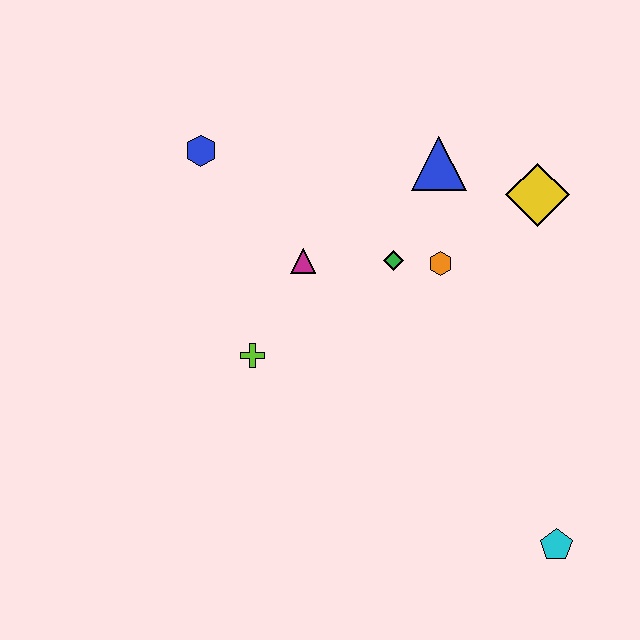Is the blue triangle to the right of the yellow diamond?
No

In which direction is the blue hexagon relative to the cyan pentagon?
The blue hexagon is above the cyan pentagon.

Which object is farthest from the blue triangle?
The cyan pentagon is farthest from the blue triangle.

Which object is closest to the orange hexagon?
The green diamond is closest to the orange hexagon.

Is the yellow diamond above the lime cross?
Yes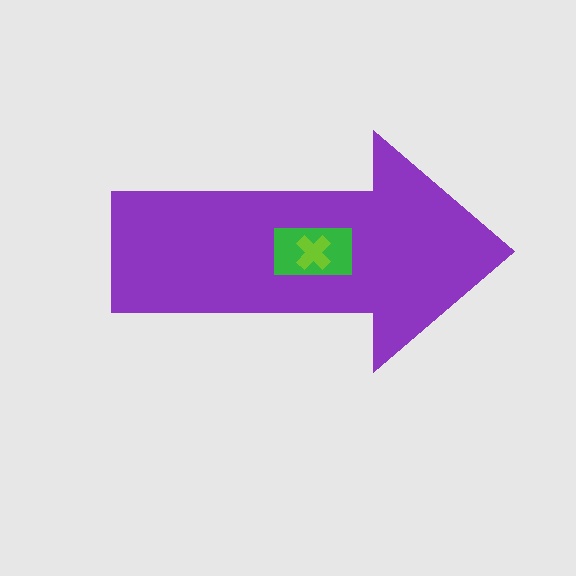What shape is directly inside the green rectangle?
The lime cross.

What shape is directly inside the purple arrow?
The green rectangle.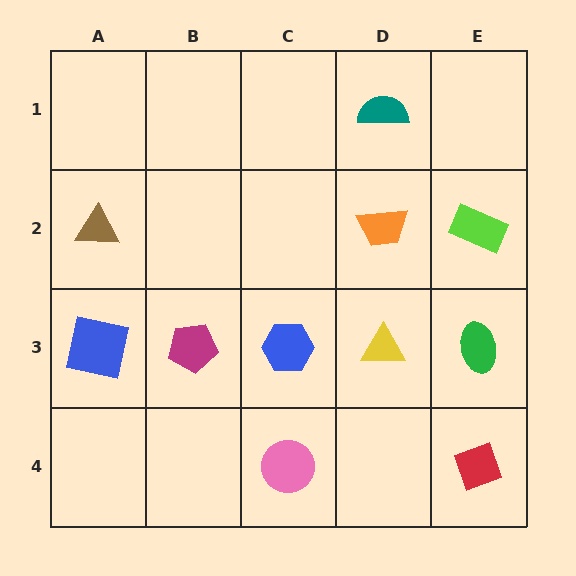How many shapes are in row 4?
2 shapes.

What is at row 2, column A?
A brown triangle.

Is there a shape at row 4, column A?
No, that cell is empty.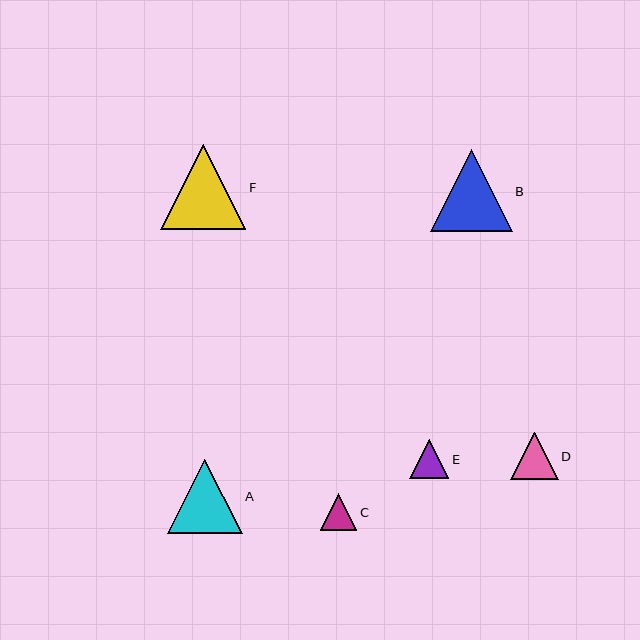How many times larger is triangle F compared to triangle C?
Triangle F is approximately 2.3 times the size of triangle C.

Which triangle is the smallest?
Triangle C is the smallest with a size of approximately 37 pixels.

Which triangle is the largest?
Triangle F is the largest with a size of approximately 86 pixels.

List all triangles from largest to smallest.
From largest to smallest: F, B, A, D, E, C.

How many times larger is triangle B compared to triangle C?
Triangle B is approximately 2.2 times the size of triangle C.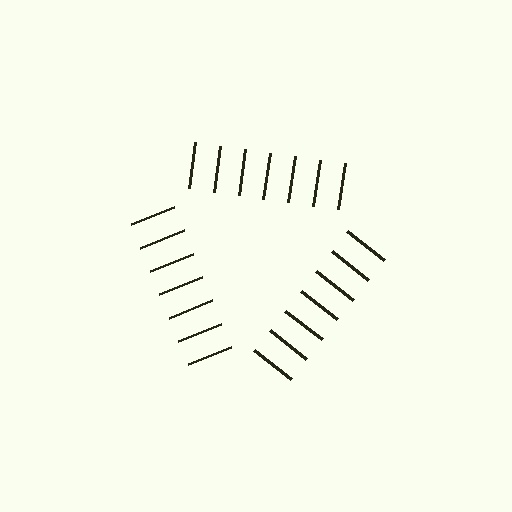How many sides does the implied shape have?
3 sides — the line-ends trace a triangle.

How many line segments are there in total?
21 — 7 along each of the 3 edges.